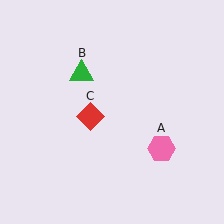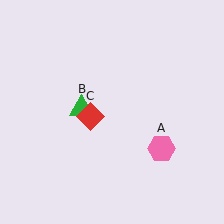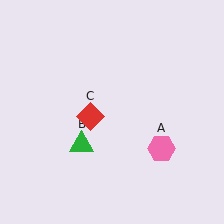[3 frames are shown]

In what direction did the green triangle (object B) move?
The green triangle (object B) moved down.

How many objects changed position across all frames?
1 object changed position: green triangle (object B).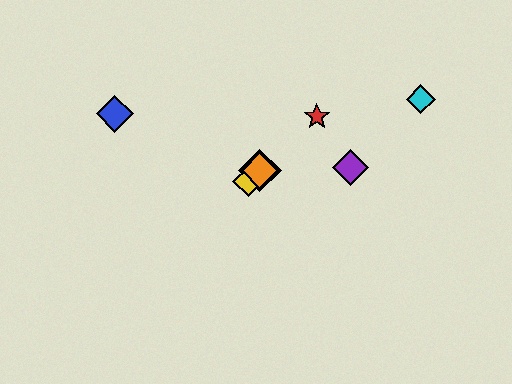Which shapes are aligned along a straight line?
The red star, the green diamond, the yellow diamond, the orange diamond are aligned along a straight line.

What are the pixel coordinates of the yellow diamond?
The yellow diamond is at (248, 182).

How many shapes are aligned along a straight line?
4 shapes (the red star, the green diamond, the yellow diamond, the orange diamond) are aligned along a straight line.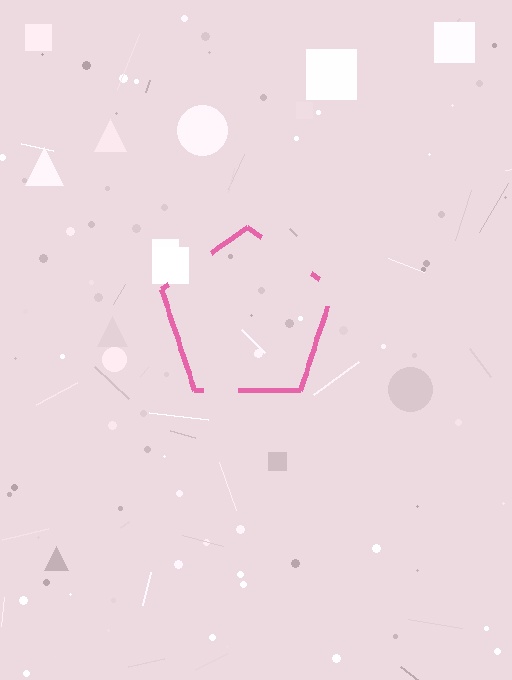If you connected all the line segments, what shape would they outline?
They would outline a pentagon.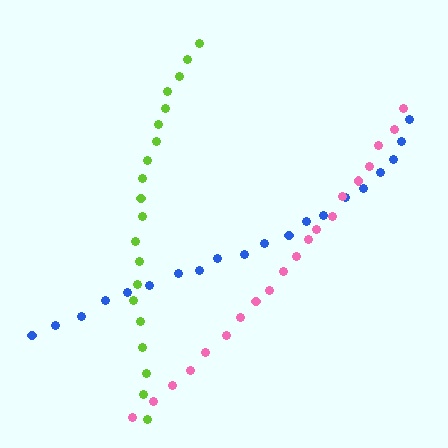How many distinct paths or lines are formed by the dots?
There are 3 distinct paths.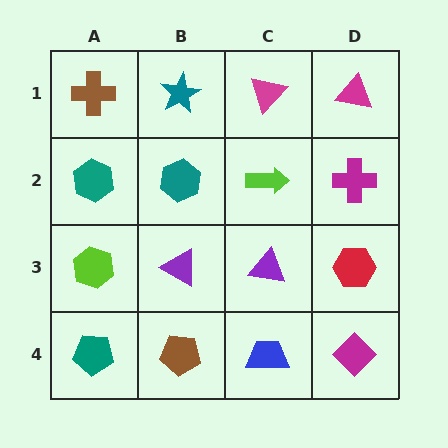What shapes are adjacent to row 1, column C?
A lime arrow (row 2, column C), a teal star (row 1, column B), a magenta triangle (row 1, column D).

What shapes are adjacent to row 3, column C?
A lime arrow (row 2, column C), a blue trapezoid (row 4, column C), a purple triangle (row 3, column B), a red hexagon (row 3, column D).